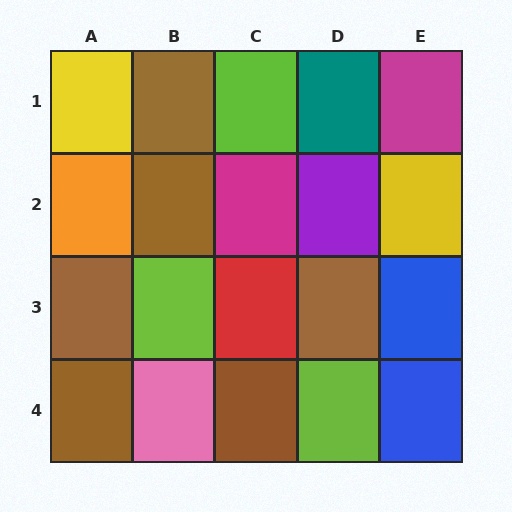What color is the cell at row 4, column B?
Pink.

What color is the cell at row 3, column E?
Blue.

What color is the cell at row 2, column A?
Orange.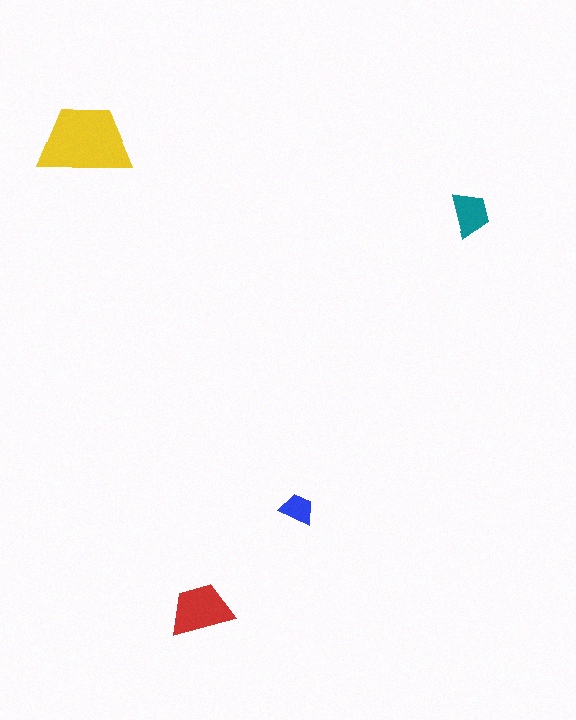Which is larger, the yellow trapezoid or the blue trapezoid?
The yellow one.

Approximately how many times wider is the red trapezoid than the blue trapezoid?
About 2 times wider.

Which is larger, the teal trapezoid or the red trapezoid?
The red one.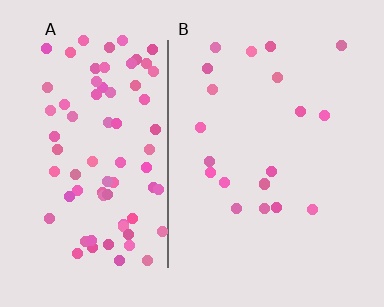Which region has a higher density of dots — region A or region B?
A (the left).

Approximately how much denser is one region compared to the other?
Approximately 3.9× — region A over region B.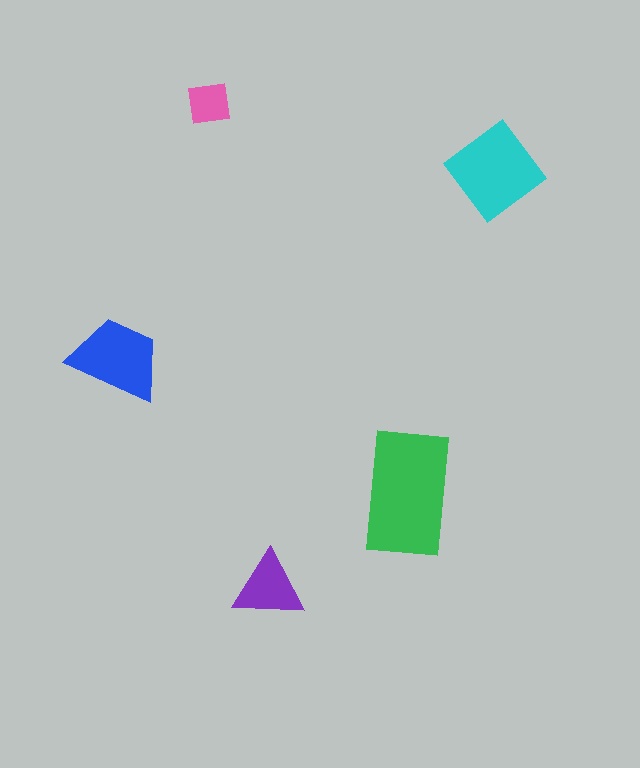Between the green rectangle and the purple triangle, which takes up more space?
The green rectangle.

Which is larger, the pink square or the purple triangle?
The purple triangle.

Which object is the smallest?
The pink square.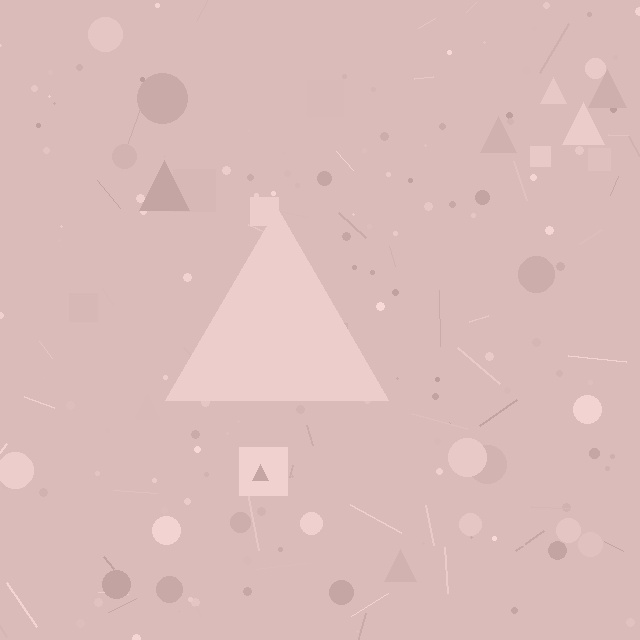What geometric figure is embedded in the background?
A triangle is embedded in the background.